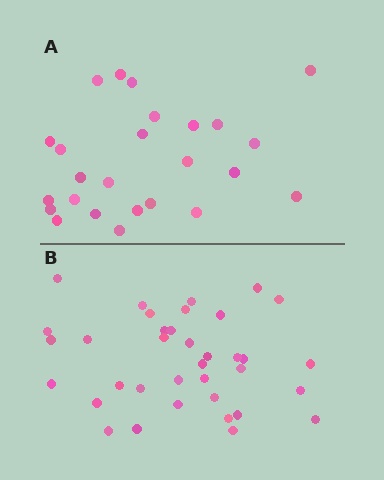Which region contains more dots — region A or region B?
Region B (the bottom region) has more dots.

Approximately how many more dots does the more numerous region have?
Region B has roughly 12 or so more dots than region A.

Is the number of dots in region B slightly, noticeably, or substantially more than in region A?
Region B has noticeably more, but not dramatically so. The ratio is roughly 1.4 to 1.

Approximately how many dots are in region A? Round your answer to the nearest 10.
About 20 dots. (The exact count is 25, which rounds to 20.)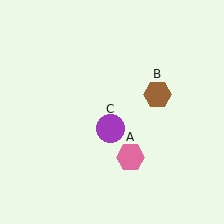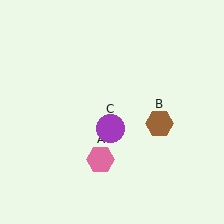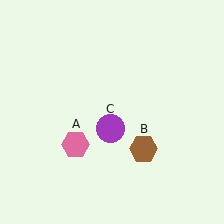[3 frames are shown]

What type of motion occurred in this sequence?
The pink hexagon (object A), brown hexagon (object B) rotated clockwise around the center of the scene.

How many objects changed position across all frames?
2 objects changed position: pink hexagon (object A), brown hexagon (object B).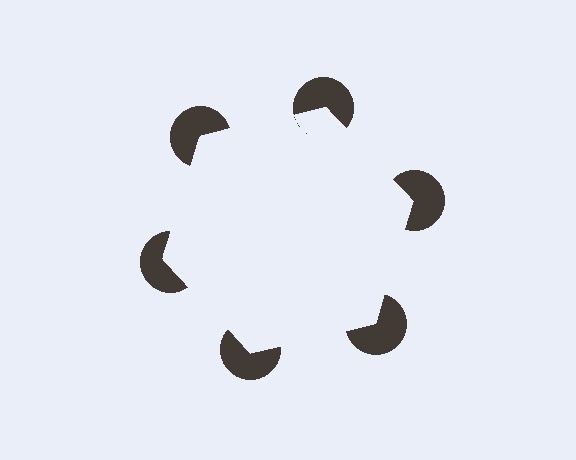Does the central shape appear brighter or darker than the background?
It typically appears slightly brighter than the background, even though no actual brightness change is drawn.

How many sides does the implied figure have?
6 sides.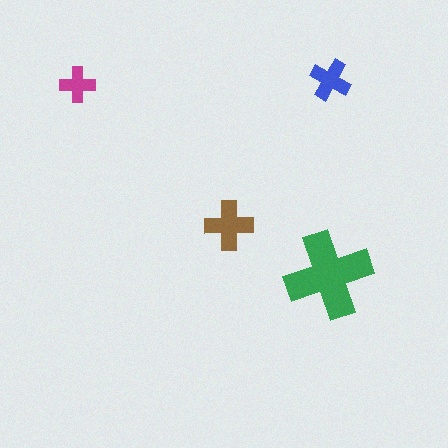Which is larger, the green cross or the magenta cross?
The green one.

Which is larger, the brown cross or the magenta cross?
The brown one.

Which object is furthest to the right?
The blue cross is rightmost.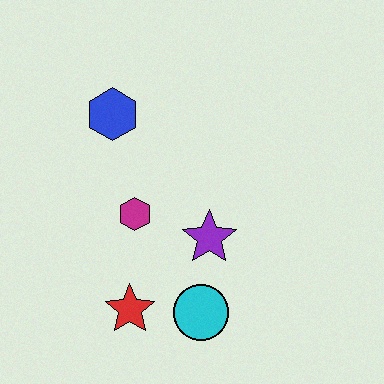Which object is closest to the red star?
The cyan circle is closest to the red star.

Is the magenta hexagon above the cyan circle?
Yes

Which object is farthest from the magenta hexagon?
The cyan circle is farthest from the magenta hexagon.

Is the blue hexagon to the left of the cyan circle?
Yes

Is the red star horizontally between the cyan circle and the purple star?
No